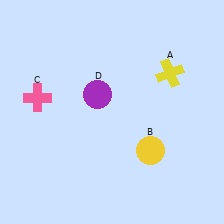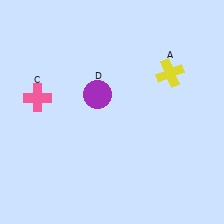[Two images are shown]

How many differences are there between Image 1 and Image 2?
There is 1 difference between the two images.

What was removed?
The yellow circle (B) was removed in Image 2.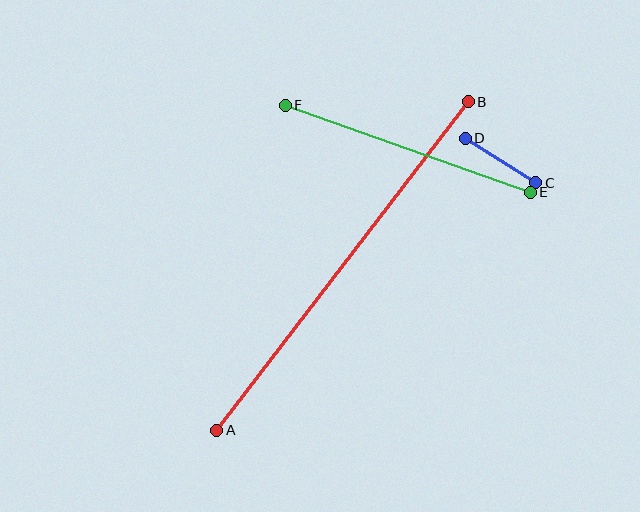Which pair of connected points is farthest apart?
Points A and B are farthest apart.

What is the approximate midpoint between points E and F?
The midpoint is at approximately (408, 149) pixels.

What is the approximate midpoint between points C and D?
The midpoint is at approximately (501, 161) pixels.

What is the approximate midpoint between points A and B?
The midpoint is at approximately (343, 266) pixels.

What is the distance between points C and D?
The distance is approximately 83 pixels.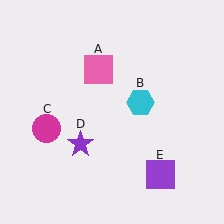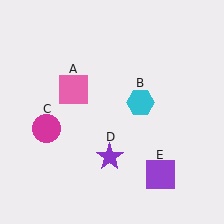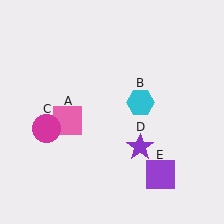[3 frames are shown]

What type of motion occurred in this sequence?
The pink square (object A), purple star (object D) rotated counterclockwise around the center of the scene.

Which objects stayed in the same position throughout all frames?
Cyan hexagon (object B) and magenta circle (object C) and purple square (object E) remained stationary.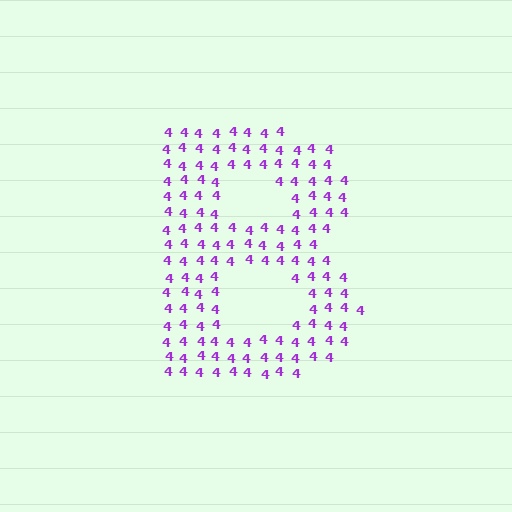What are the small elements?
The small elements are digit 4's.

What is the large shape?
The large shape is the letter B.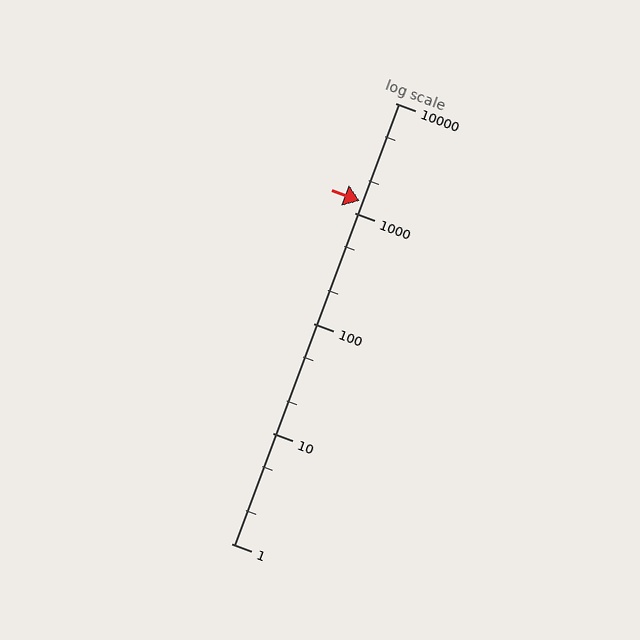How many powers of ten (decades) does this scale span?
The scale spans 4 decades, from 1 to 10000.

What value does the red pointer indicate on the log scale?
The pointer indicates approximately 1300.